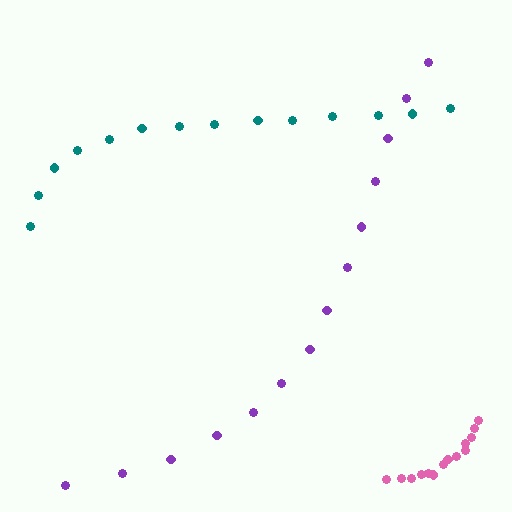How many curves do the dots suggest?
There are 3 distinct paths.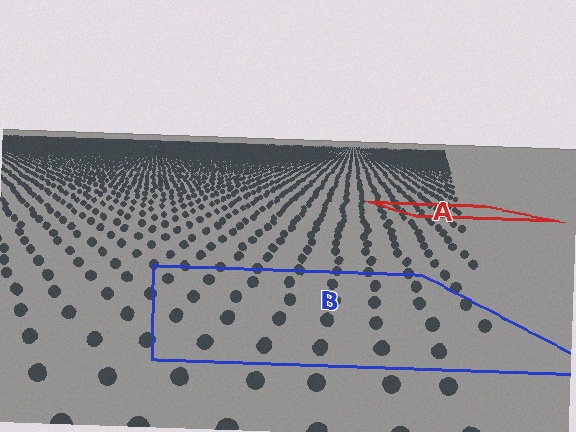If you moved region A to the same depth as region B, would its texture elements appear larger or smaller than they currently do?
They would appear larger. At a closer depth, the same texture elements are projected at a bigger on-screen size.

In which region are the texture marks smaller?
The texture marks are smaller in region A, because it is farther away.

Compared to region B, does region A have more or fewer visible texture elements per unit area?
Region A has more texture elements per unit area — they are packed more densely because it is farther away.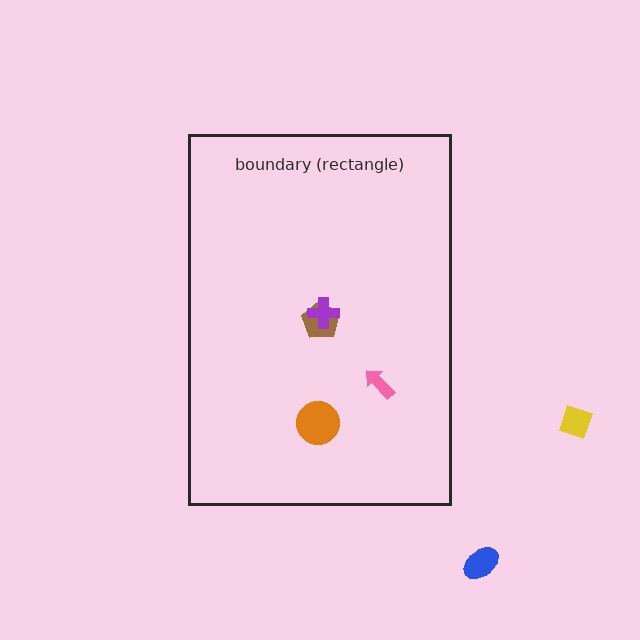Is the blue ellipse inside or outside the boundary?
Outside.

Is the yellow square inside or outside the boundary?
Outside.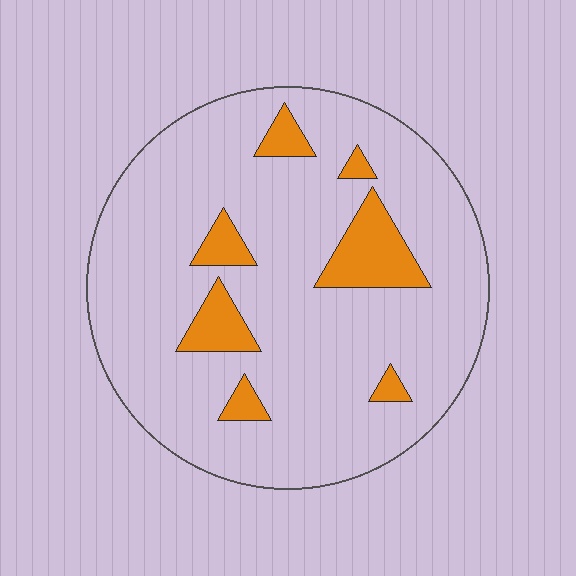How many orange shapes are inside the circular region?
7.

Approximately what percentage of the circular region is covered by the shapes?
Approximately 15%.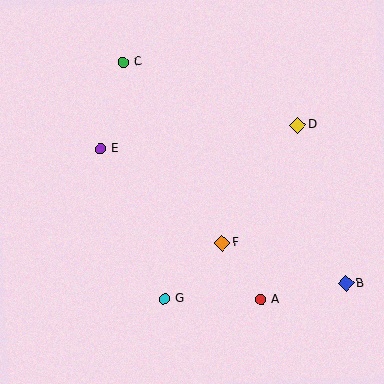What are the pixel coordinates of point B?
Point B is at (346, 284).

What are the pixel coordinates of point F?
Point F is at (222, 243).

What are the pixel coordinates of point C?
Point C is at (124, 62).